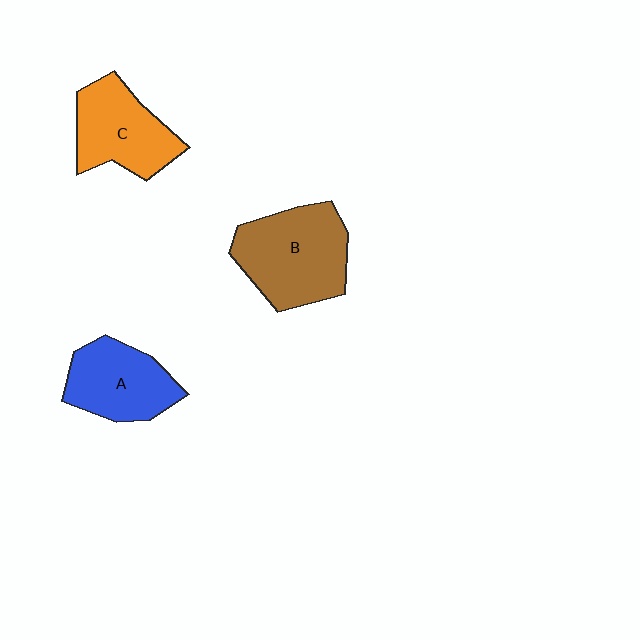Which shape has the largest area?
Shape B (brown).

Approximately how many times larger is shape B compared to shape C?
Approximately 1.3 times.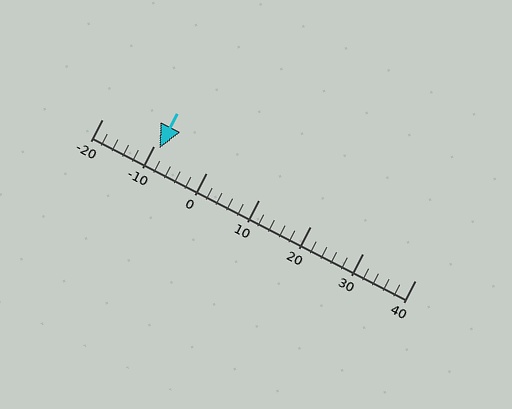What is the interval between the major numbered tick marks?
The major tick marks are spaced 10 units apart.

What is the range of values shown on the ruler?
The ruler shows values from -20 to 40.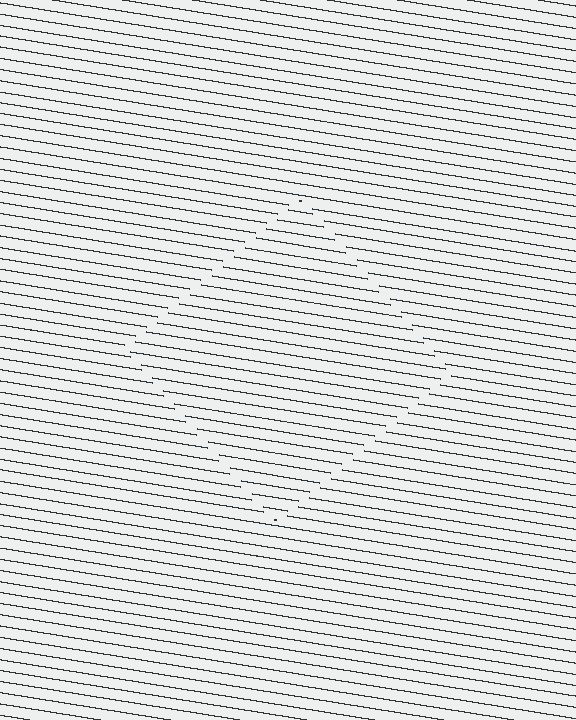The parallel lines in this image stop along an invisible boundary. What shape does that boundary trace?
An illusory square. The interior of the shape contains the same grating, shifted by half a period — the contour is defined by the phase discontinuity where line-ends from the inner and outer gratings abut.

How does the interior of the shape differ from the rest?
The interior of the shape contains the same grating, shifted by half a period — the contour is defined by the phase discontinuity where line-ends from the inner and outer gratings abut.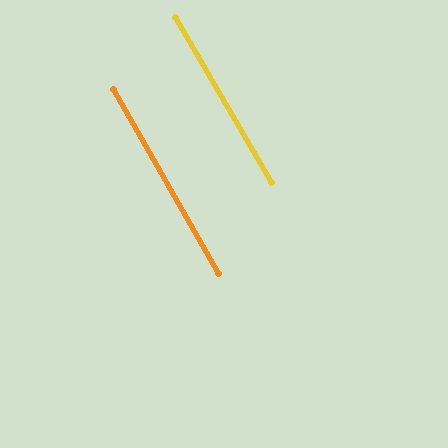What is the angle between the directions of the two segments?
Approximately 0 degrees.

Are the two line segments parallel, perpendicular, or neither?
Parallel — their directions differ by only 0.5°.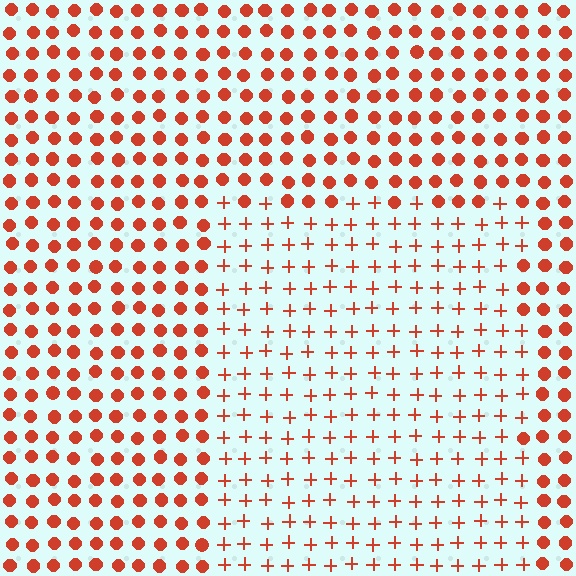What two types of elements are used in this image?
The image uses plus signs inside the rectangle region and circles outside it.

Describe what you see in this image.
The image is filled with small red elements arranged in a uniform grid. A rectangle-shaped region contains plus signs, while the surrounding area contains circles. The boundary is defined purely by the change in element shape.